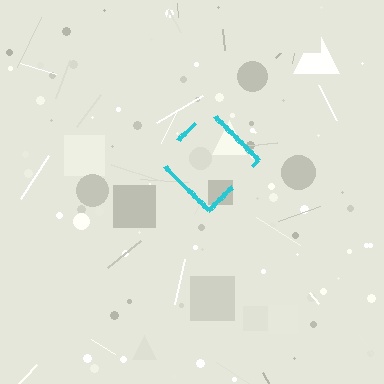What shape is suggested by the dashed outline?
The dashed outline suggests a diamond.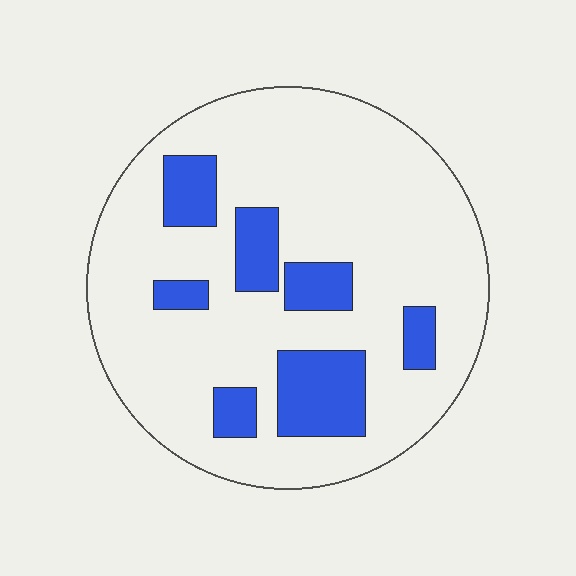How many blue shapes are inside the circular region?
7.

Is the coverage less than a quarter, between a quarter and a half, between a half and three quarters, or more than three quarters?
Less than a quarter.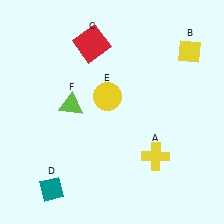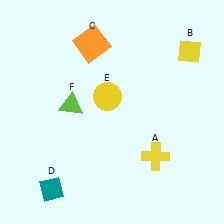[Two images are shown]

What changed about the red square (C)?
In Image 1, C is red. In Image 2, it changed to orange.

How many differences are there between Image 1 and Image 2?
There is 1 difference between the two images.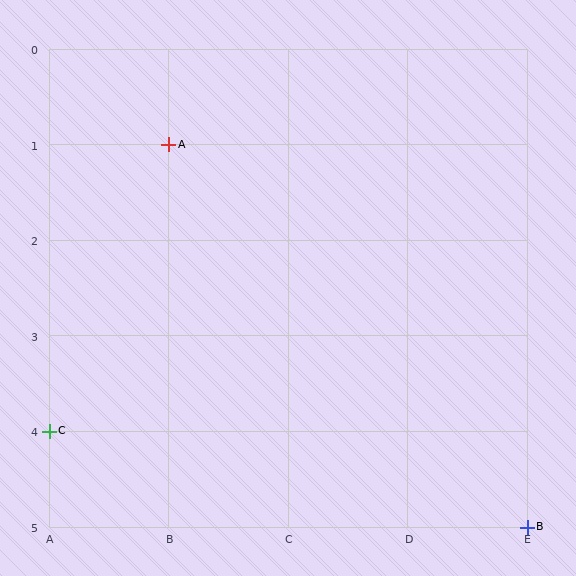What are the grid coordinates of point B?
Point B is at grid coordinates (E, 5).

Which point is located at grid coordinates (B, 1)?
Point A is at (B, 1).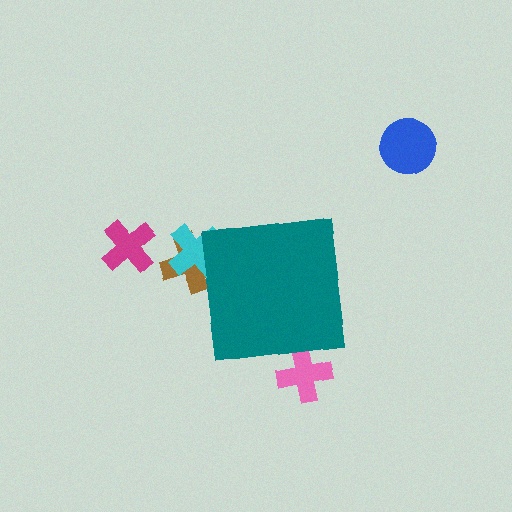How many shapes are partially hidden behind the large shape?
3 shapes are partially hidden.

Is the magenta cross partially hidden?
No, the magenta cross is fully visible.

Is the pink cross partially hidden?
Yes, the pink cross is partially hidden behind the teal square.